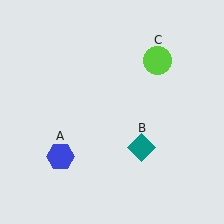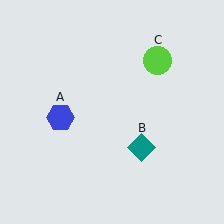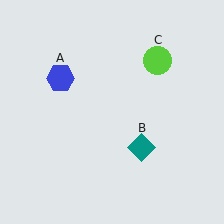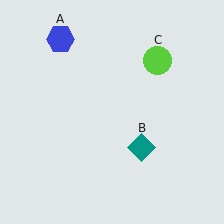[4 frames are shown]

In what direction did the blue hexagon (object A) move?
The blue hexagon (object A) moved up.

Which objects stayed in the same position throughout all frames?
Teal diamond (object B) and lime circle (object C) remained stationary.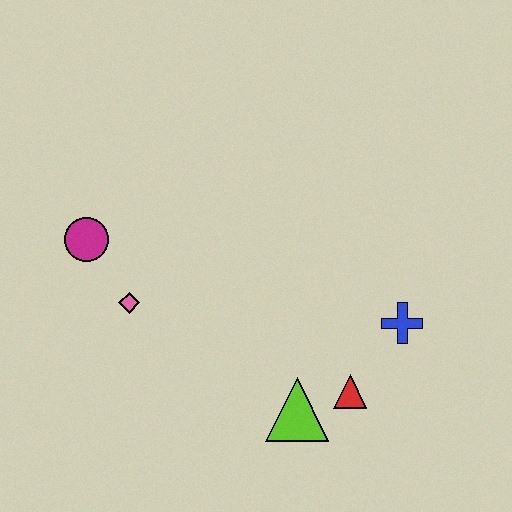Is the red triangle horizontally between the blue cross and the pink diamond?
Yes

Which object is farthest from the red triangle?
The magenta circle is farthest from the red triangle.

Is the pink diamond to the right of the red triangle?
No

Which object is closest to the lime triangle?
The red triangle is closest to the lime triangle.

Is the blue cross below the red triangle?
No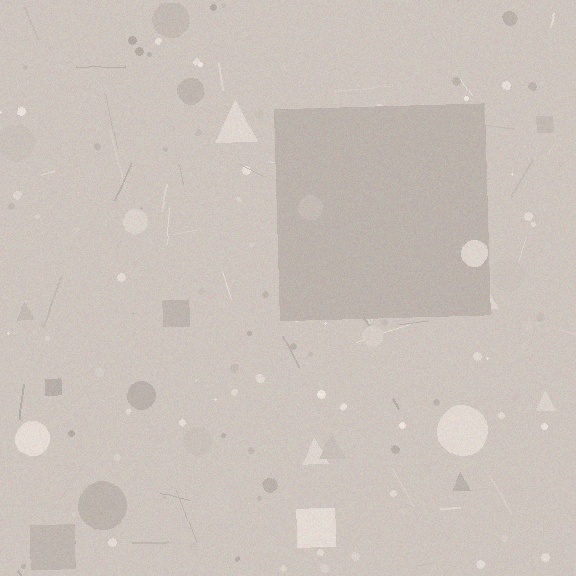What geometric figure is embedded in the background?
A square is embedded in the background.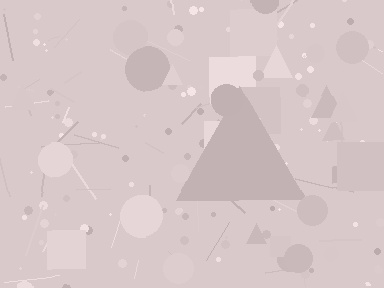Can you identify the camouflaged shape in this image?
The camouflaged shape is a triangle.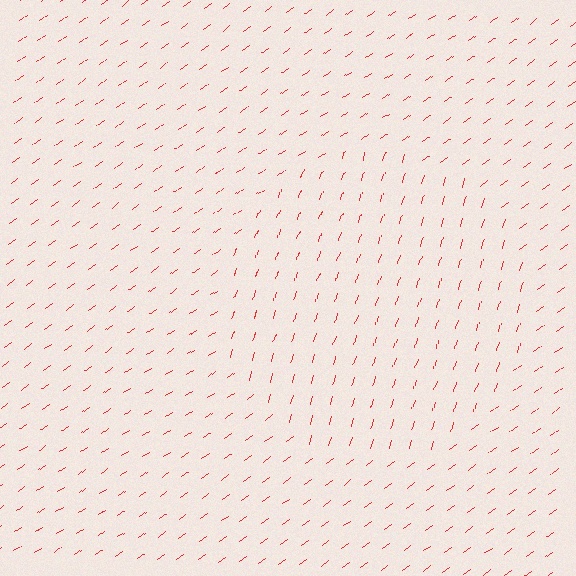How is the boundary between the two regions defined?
The boundary is defined purely by a change in line orientation (approximately 39 degrees difference). All lines are the same color and thickness.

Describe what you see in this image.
The image is filled with small red line segments. A circle region in the image has lines oriented differently from the surrounding lines, creating a visible texture boundary.